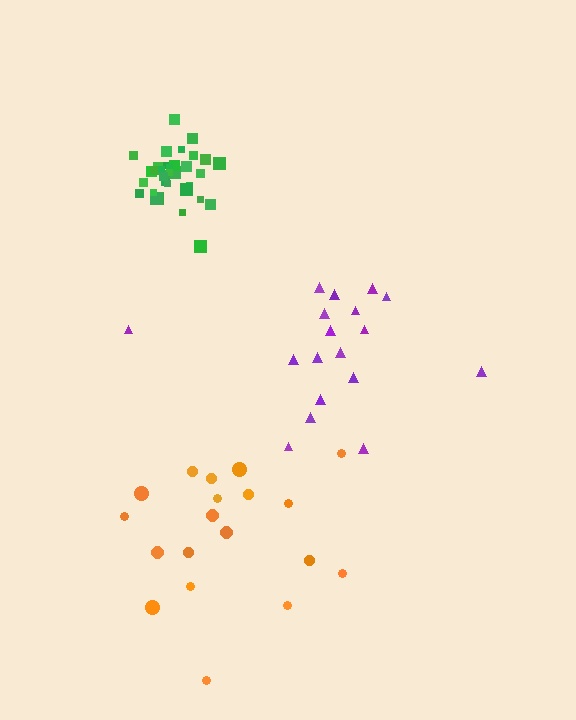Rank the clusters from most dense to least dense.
green, purple, orange.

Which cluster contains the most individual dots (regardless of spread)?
Green (35).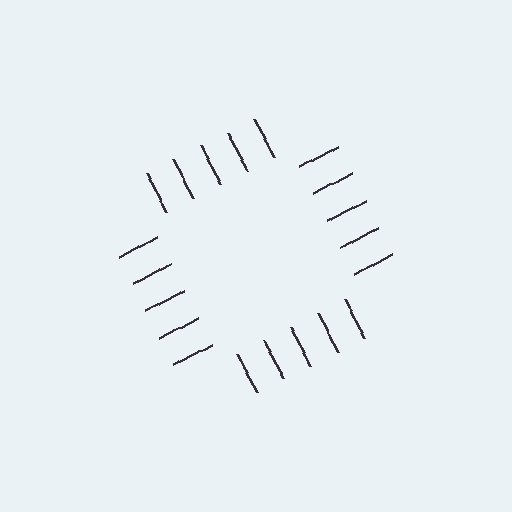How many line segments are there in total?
20 — 5 along each of the 4 edges.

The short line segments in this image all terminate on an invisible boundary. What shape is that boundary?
An illusory square — the line segments terminate on its edges but no continuous stroke is drawn.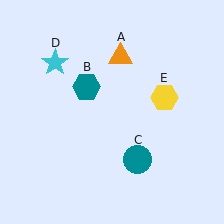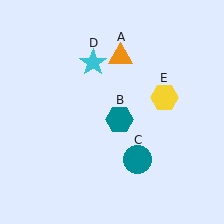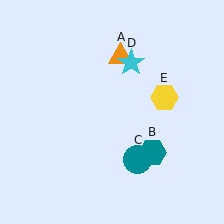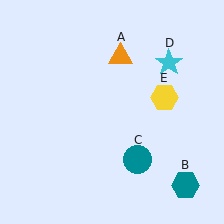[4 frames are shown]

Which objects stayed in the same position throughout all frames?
Orange triangle (object A) and teal circle (object C) and yellow hexagon (object E) remained stationary.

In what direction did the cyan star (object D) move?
The cyan star (object D) moved right.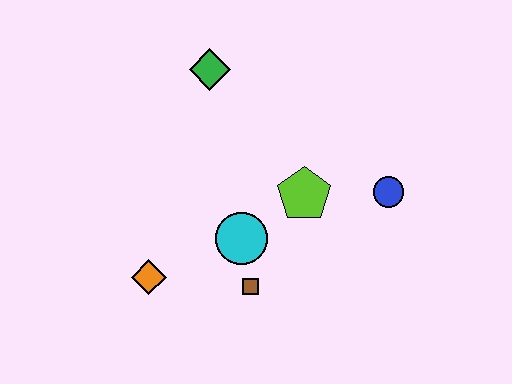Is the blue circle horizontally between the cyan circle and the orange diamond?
No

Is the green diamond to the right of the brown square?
No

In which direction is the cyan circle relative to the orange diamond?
The cyan circle is to the right of the orange diamond.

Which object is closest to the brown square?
The cyan circle is closest to the brown square.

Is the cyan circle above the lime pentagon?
No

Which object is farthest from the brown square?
The green diamond is farthest from the brown square.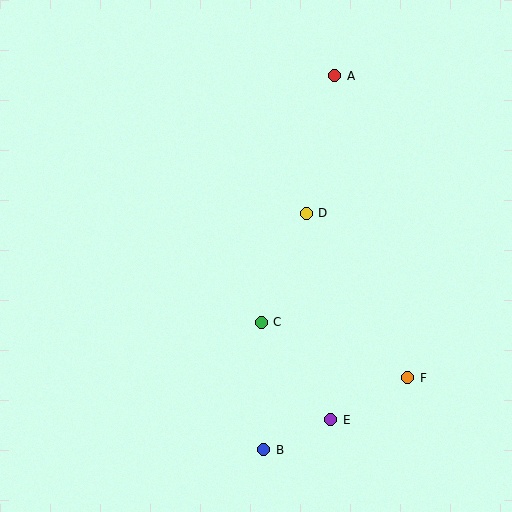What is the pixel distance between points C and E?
The distance between C and E is 120 pixels.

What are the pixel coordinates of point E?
Point E is at (331, 420).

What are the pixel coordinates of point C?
Point C is at (261, 322).